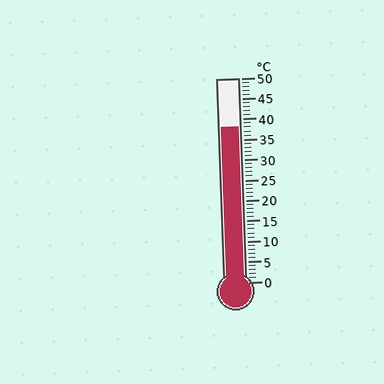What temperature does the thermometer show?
The thermometer shows approximately 38°C.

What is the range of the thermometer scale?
The thermometer scale ranges from 0°C to 50°C.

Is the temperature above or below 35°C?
The temperature is above 35°C.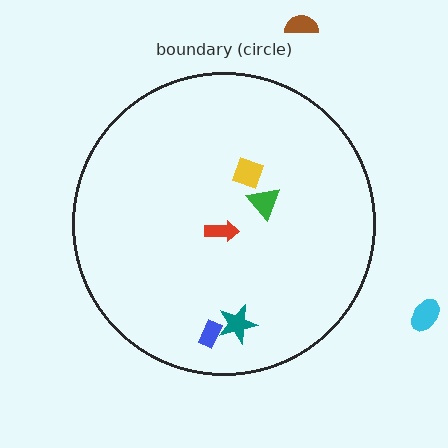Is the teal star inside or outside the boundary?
Inside.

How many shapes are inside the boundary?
5 inside, 2 outside.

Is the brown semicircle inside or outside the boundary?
Outside.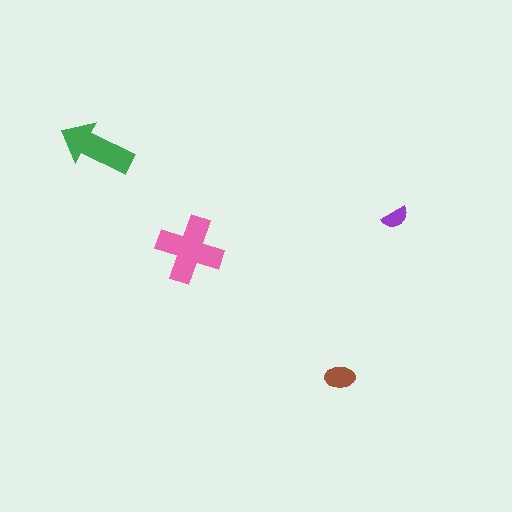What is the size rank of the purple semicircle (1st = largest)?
4th.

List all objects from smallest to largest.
The purple semicircle, the brown ellipse, the green arrow, the pink cross.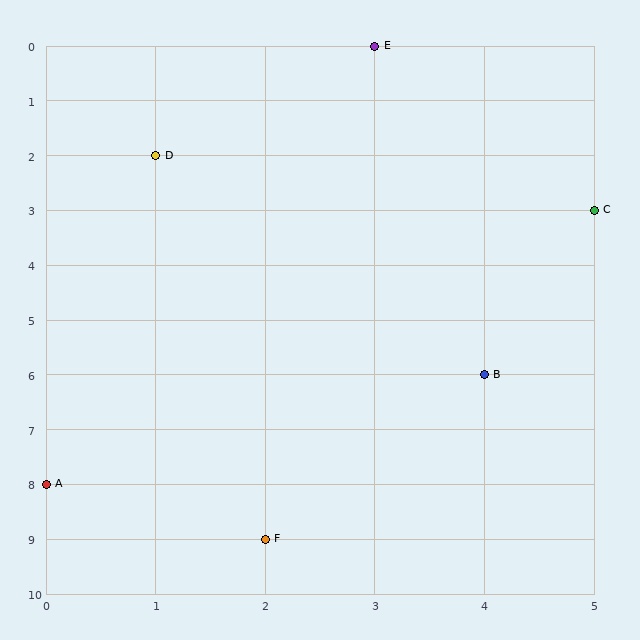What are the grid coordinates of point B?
Point B is at grid coordinates (4, 6).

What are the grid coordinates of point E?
Point E is at grid coordinates (3, 0).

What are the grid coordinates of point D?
Point D is at grid coordinates (1, 2).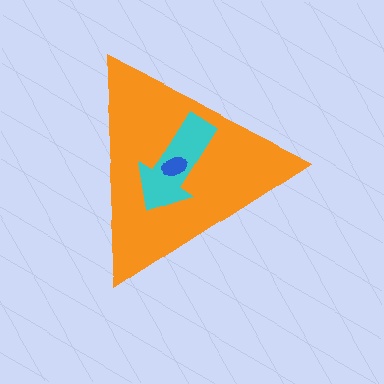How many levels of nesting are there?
3.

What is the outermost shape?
The orange triangle.